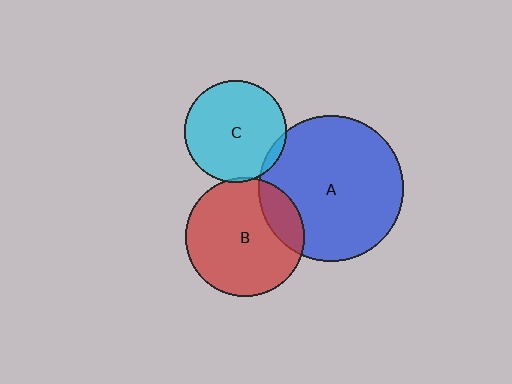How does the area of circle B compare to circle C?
Approximately 1.4 times.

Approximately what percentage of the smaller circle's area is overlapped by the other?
Approximately 5%.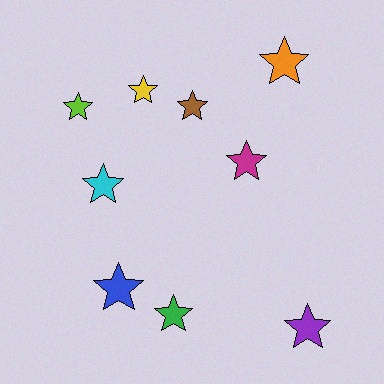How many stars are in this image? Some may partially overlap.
There are 9 stars.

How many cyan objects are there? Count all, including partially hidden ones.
There is 1 cyan object.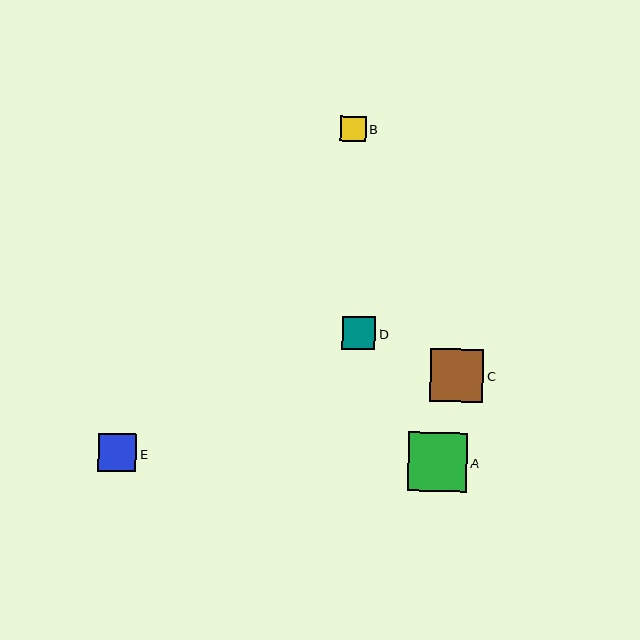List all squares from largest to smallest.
From largest to smallest: A, C, E, D, B.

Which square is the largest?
Square A is the largest with a size of approximately 59 pixels.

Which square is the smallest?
Square B is the smallest with a size of approximately 25 pixels.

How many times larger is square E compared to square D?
Square E is approximately 1.2 times the size of square D.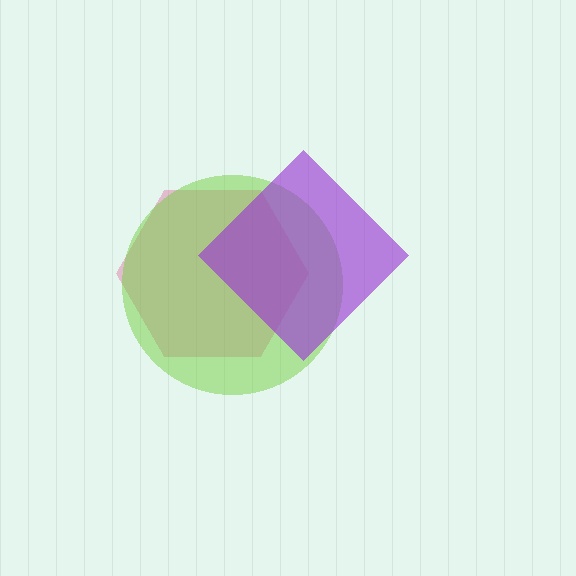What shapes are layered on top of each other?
The layered shapes are: a pink hexagon, a lime circle, a purple diamond.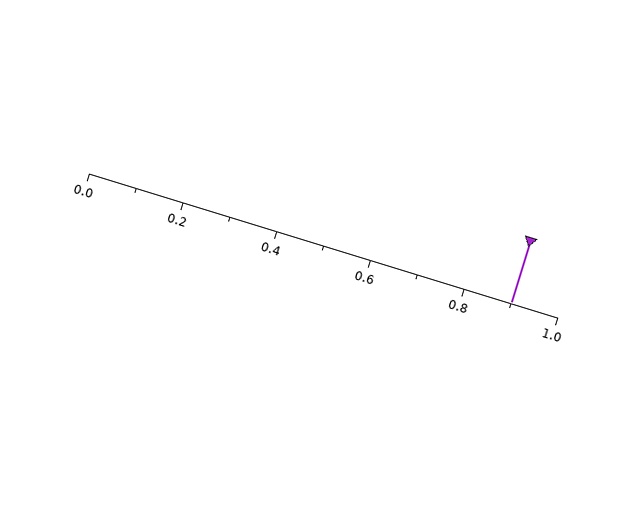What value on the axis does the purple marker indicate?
The marker indicates approximately 0.9.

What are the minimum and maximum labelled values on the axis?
The axis runs from 0.0 to 1.0.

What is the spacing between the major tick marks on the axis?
The major ticks are spaced 0.2 apart.